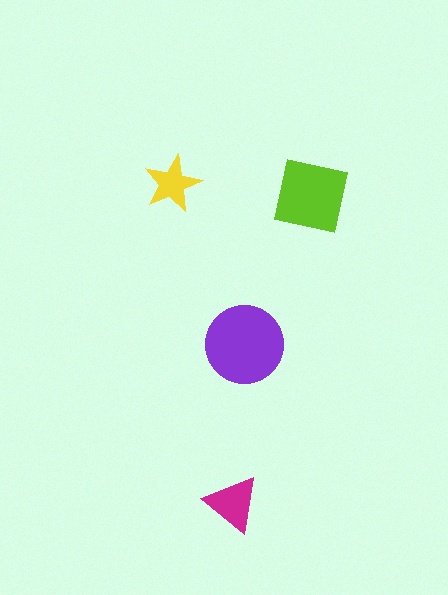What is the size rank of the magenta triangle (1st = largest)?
3rd.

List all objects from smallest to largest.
The yellow star, the magenta triangle, the lime square, the purple circle.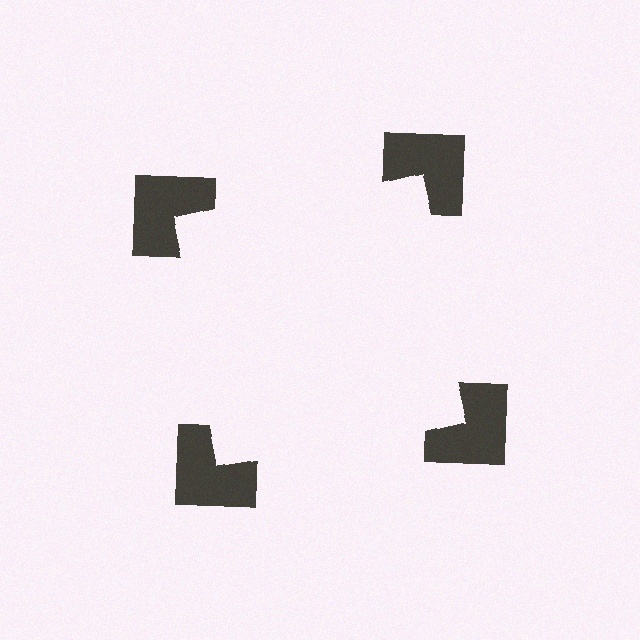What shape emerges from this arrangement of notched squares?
An illusory square — its edges are inferred from the aligned wedge cuts in the notched squares, not physically drawn.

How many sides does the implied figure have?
4 sides.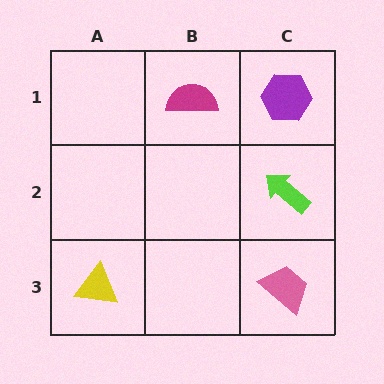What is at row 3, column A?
A yellow triangle.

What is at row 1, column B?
A magenta semicircle.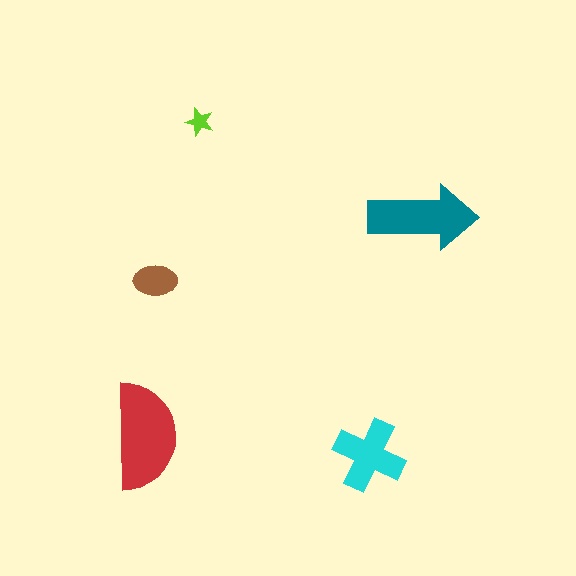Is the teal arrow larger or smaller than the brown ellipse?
Larger.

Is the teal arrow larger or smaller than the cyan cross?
Larger.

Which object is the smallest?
The lime star.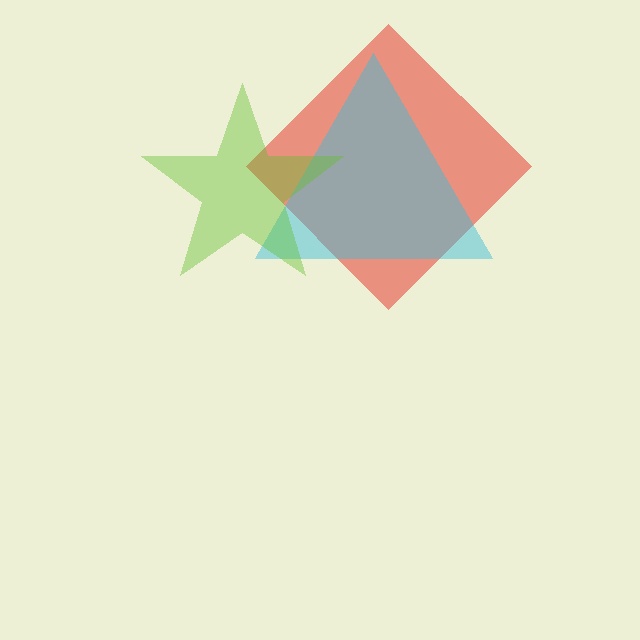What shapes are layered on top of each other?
The layered shapes are: a red diamond, a cyan triangle, a lime star.